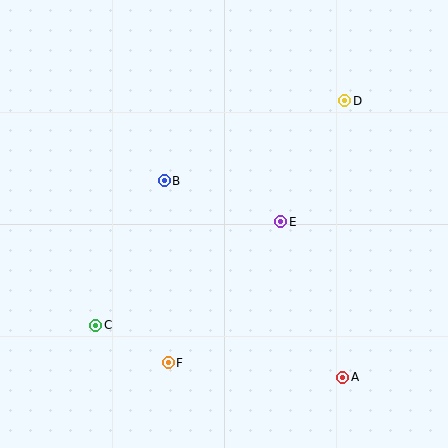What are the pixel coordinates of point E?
Point E is at (281, 222).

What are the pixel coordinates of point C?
Point C is at (96, 325).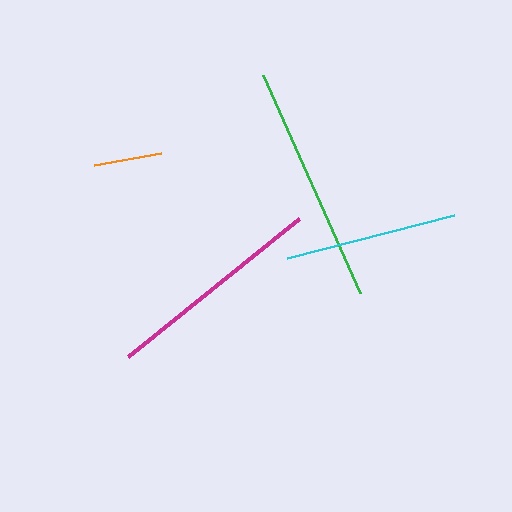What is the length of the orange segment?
The orange segment is approximately 68 pixels long.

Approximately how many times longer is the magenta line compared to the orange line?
The magenta line is approximately 3.2 times the length of the orange line.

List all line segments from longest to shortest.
From longest to shortest: green, magenta, cyan, orange.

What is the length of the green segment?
The green segment is approximately 238 pixels long.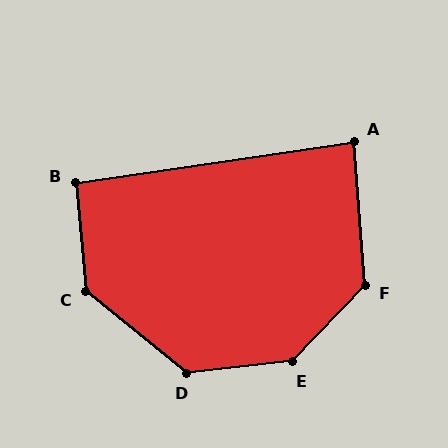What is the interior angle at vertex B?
Approximately 93 degrees (approximately right).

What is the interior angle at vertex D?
Approximately 135 degrees (obtuse).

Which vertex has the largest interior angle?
E, at approximately 140 degrees.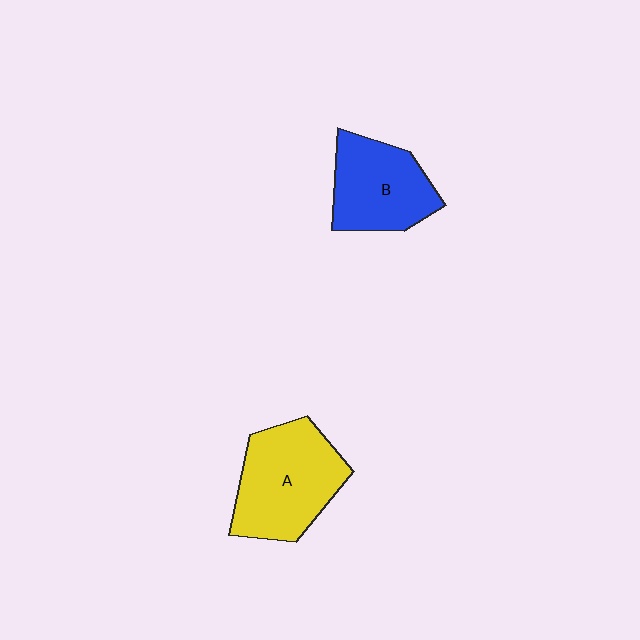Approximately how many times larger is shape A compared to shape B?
Approximately 1.3 times.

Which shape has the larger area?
Shape A (yellow).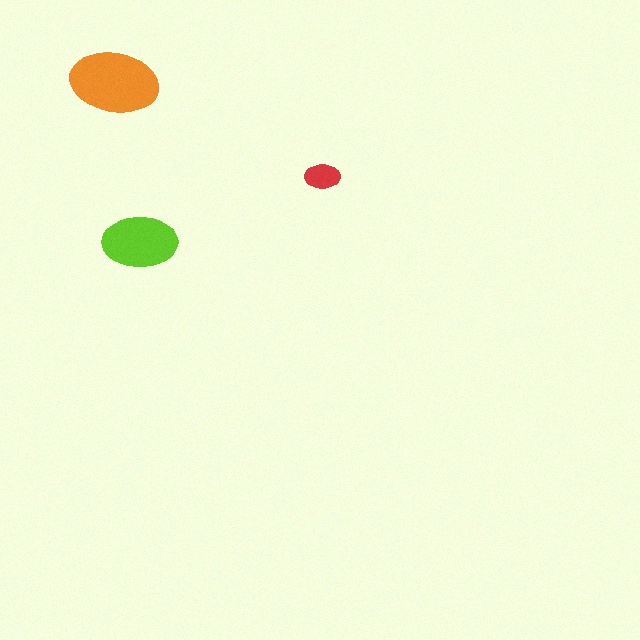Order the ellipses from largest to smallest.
the orange one, the lime one, the red one.